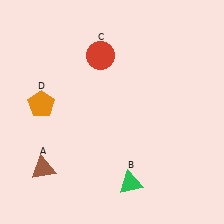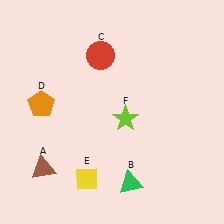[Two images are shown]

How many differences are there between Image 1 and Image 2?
There are 2 differences between the two images.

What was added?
A yellow diamond (E), a lime star (F) were added in Image 2.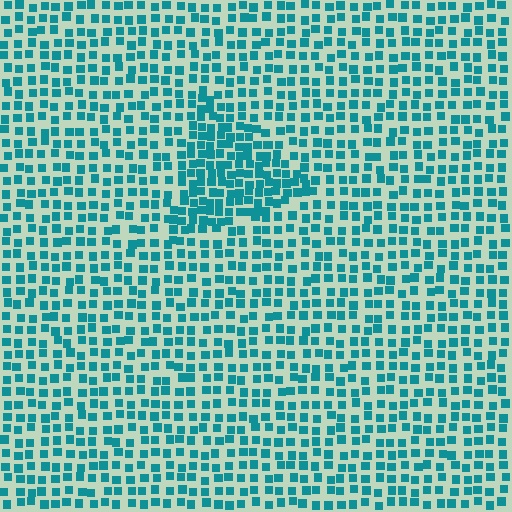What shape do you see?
I see a triangle.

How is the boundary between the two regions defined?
The boundary is defined by a change in element density (approximately 1.8x ratio). All elements are the same color, size, and shape.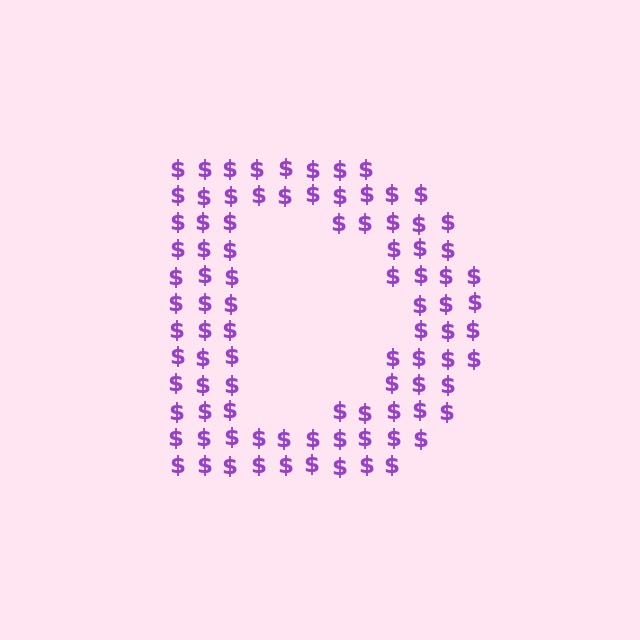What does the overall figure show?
The overall figure shows the letter D.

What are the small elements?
The small elements are dollar signs.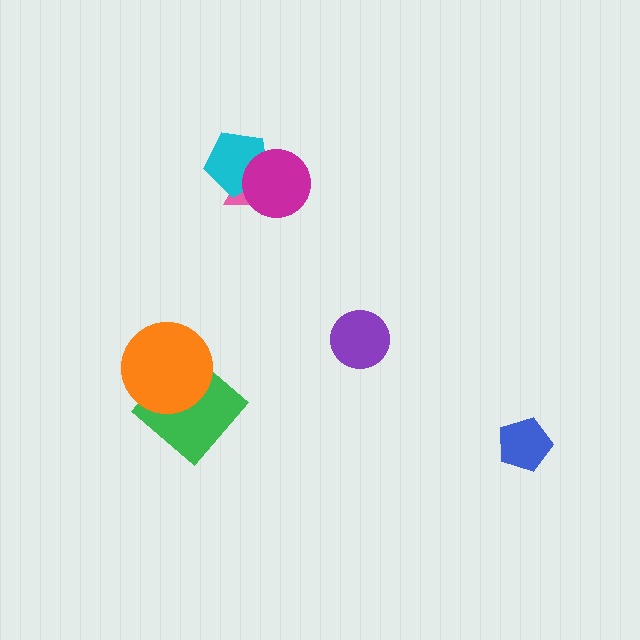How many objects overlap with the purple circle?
0 objects overlap with the purple circle.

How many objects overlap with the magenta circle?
2 objects overlap with the magenta circle.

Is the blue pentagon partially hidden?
No, no other shape covers it.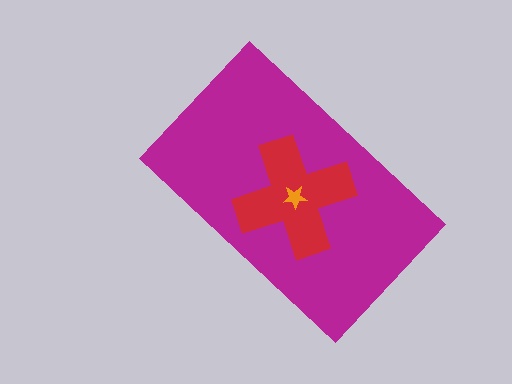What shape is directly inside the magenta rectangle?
The red cross.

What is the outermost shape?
The magenta rectangle.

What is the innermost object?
The orange star.